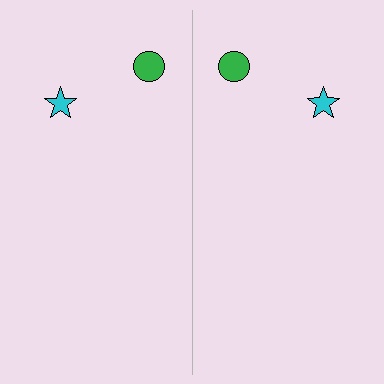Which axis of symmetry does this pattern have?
The pattern has a vertical axis of symmetry running through the center of the image.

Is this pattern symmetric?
Yes, this pattern has bilateral (reflection) symmetry.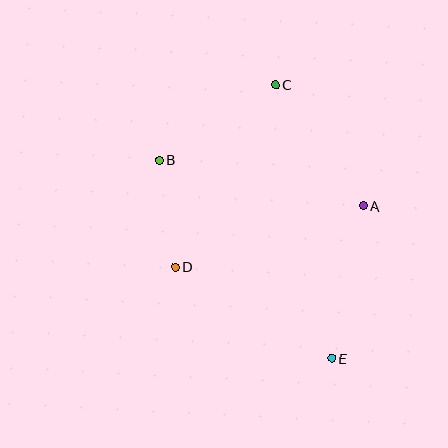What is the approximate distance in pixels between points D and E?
The distance between D and E is approximately 181 pixels.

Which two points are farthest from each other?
Points C and E are farthest from each other.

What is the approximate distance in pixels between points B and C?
The distance between B and C is approximately 138 pixels.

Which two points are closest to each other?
Points B and D are closest to each other.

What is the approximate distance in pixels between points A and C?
The distance between A and C is approximately 150 pixels.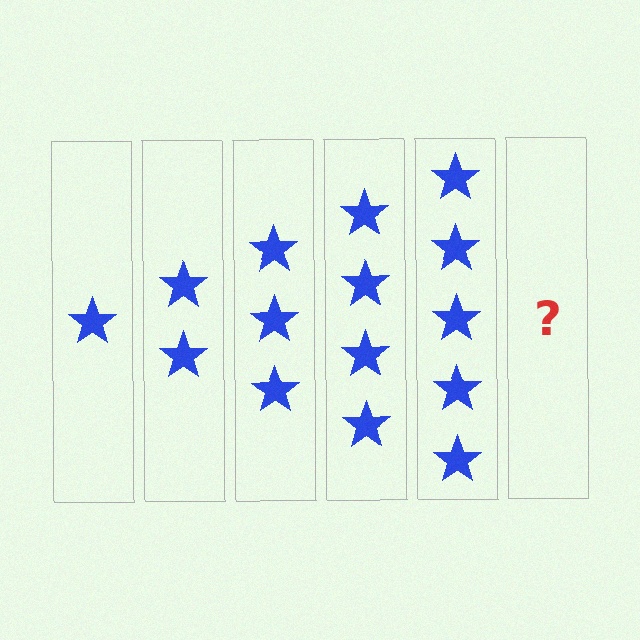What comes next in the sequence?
The next element should be 6 stars.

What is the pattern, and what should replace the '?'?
The pattern is that each step adds one more star. The '?' should be 6 stars.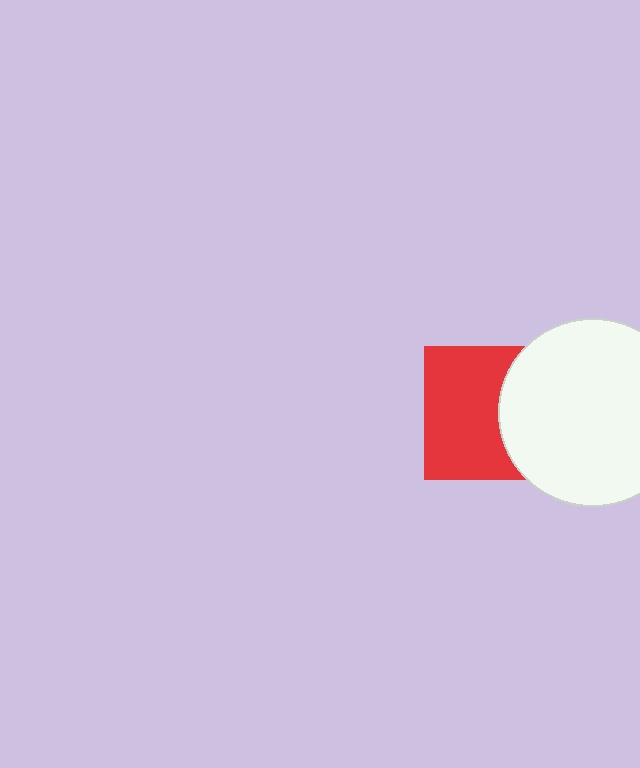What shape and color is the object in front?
The object in front is a white circle.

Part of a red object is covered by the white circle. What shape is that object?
It is a square.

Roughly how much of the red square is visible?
About half of it is visible (roughly 61%).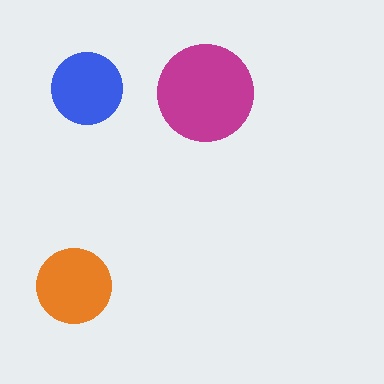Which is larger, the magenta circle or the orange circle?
The magenta one.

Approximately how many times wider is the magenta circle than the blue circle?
About 1.5 times wider.